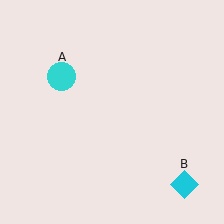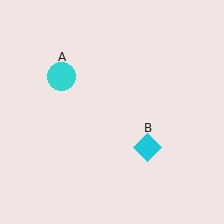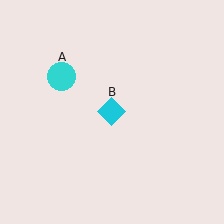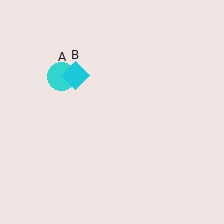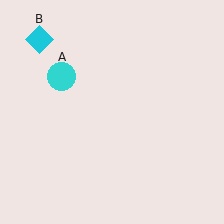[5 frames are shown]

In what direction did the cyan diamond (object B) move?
The cyan diamond (object B) moved up and to the left.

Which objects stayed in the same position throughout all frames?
Cyan circle (object A) remained stationary.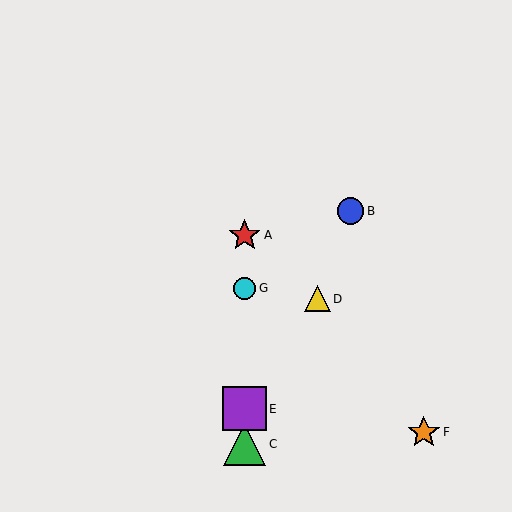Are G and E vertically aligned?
Yes, both are at x≈245.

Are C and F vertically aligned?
No, C is at x≈245 and F is at x≈424.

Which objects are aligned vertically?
Objects A, C, E, G are aligned vertically.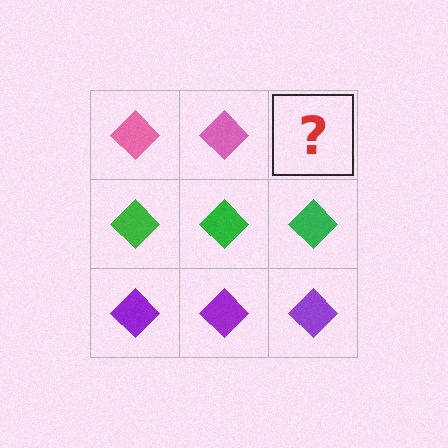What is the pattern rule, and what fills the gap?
The rule is that each row has a consistent color. The gap should be filled with a pink diamond.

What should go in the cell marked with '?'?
The missing cell should contain a pink diamond.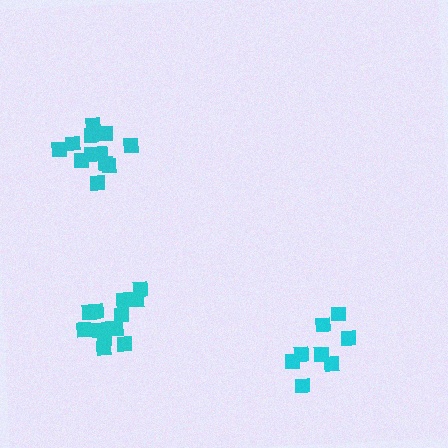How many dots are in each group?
Group 1: 13 dots, Group 2: 12 dots, Group 3: 8 dots (33 total).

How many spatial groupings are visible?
There are 3 spatial groupings.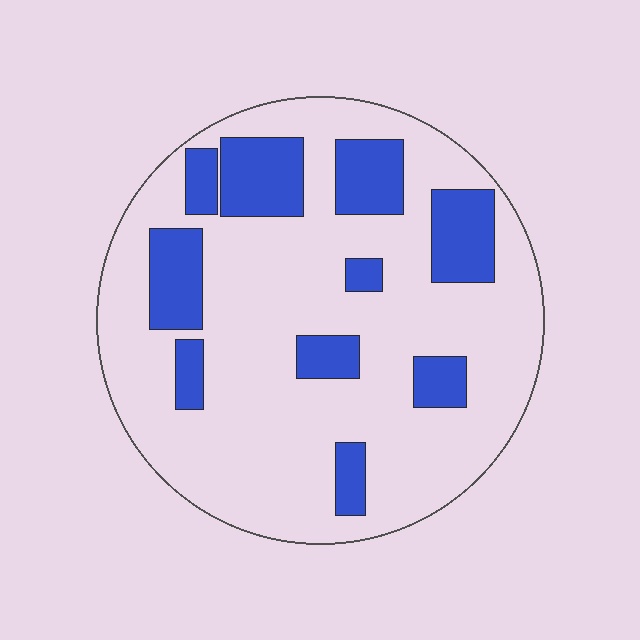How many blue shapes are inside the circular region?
10.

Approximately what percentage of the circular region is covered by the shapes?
Approximately 25%.